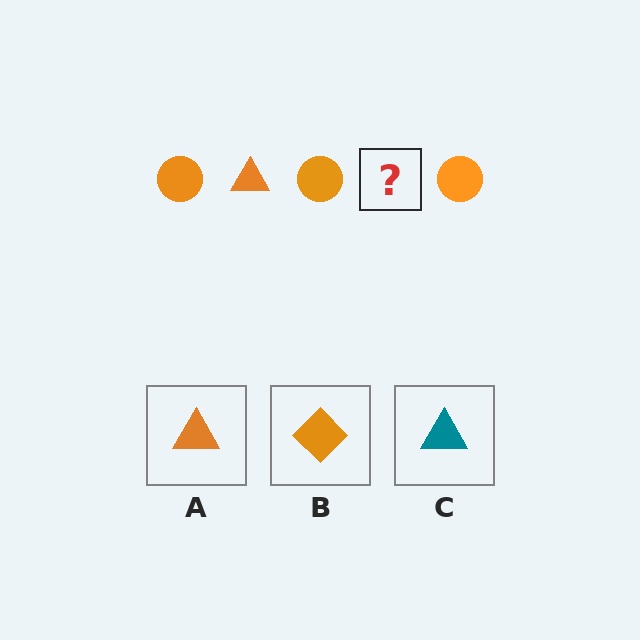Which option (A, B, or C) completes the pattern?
A.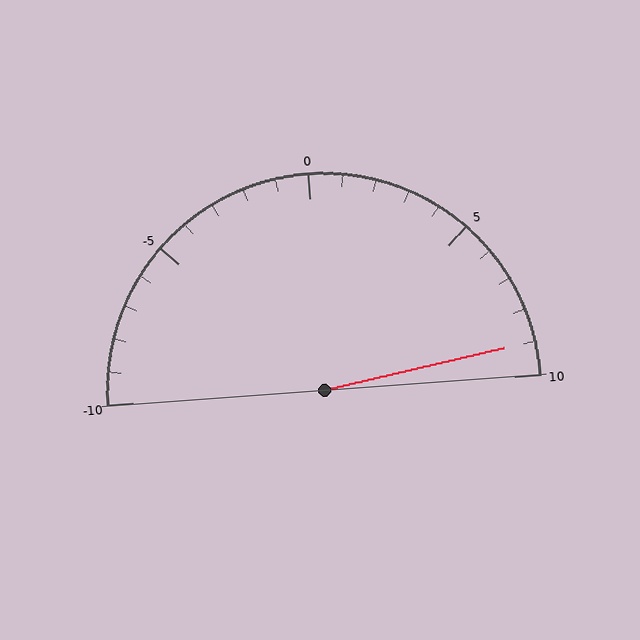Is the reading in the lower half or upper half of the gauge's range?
The reading is in the upper half of the range (-10 to 10).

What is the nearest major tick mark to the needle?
The nearest major tick mark is 10.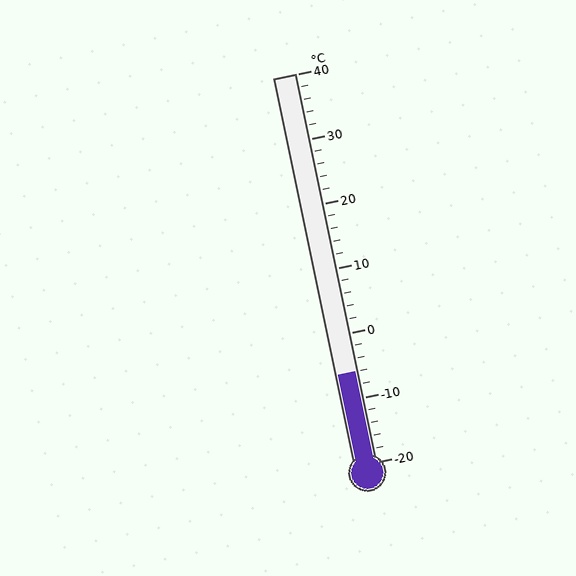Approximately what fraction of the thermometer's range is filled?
The thermometer is filled to approximately 25% of its range.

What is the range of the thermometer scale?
The thermometer scale ranges from -20°C to 40°C.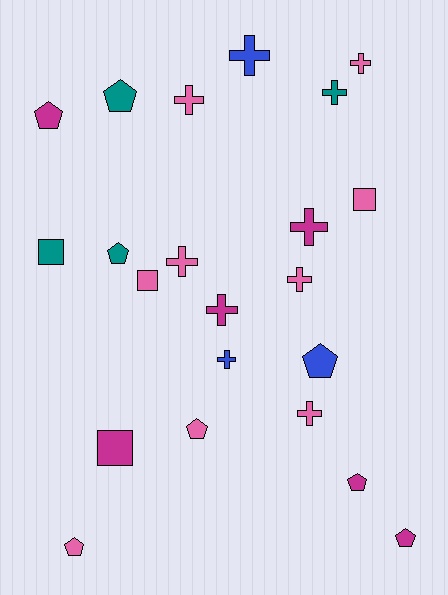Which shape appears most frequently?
Cross, with 10 objects.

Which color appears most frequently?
Pink, with 9 objects.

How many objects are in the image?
There are 22 objects.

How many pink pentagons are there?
There are 2 pink pentagons.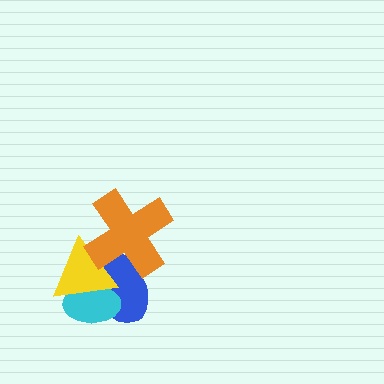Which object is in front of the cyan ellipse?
The yellow triangle is in front of the cyan ellipse.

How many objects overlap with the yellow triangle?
3 objects overlap with the yellow triangle.